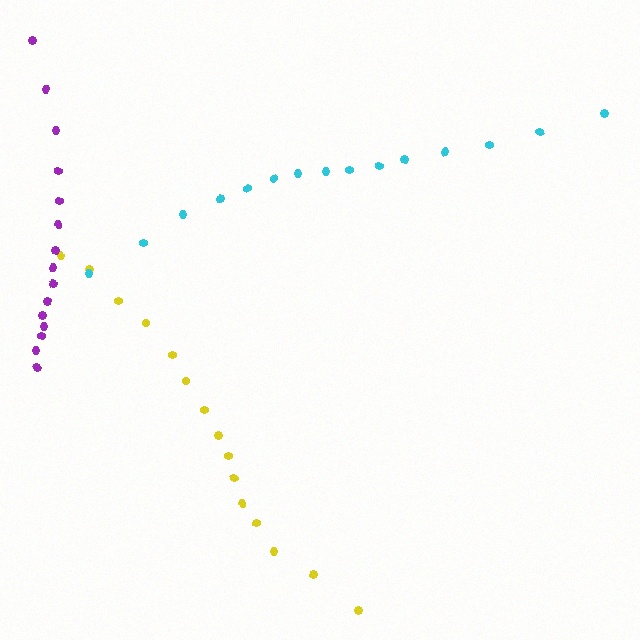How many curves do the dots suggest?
There are 3 distinct paths.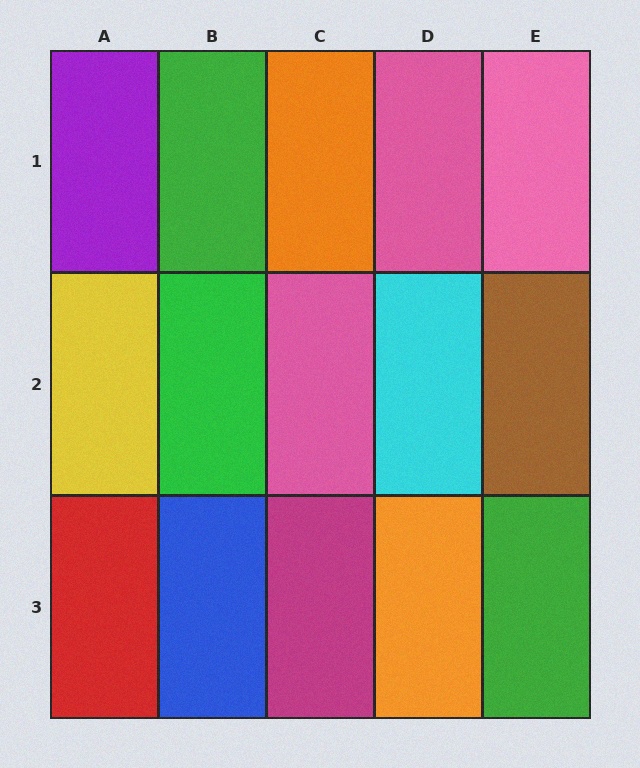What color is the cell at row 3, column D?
Orange.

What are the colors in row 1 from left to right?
Purple, green, orange, pink, pink.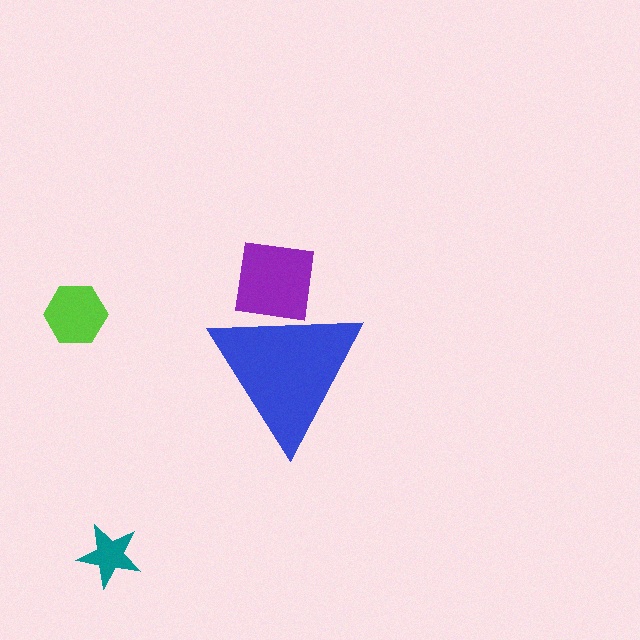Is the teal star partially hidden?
No, the teal star is fully visible.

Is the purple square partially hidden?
Yes, the purple square is partially hidden behind the blue triangle.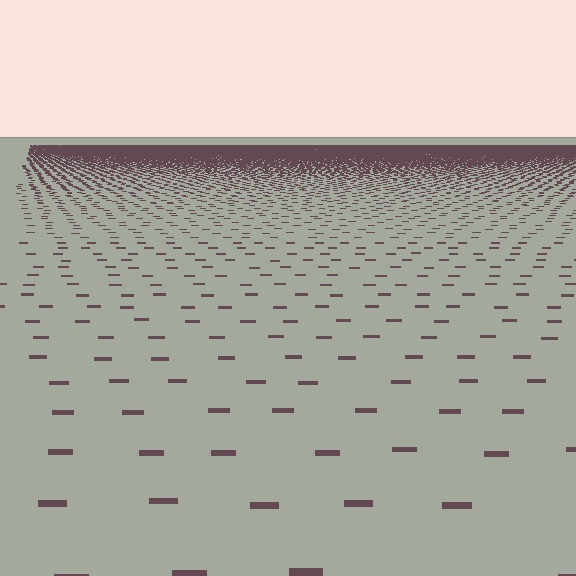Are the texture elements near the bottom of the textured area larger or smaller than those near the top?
Larger. Near the bottom, elements are closer to the viewer and appear at a bigger on-screen size.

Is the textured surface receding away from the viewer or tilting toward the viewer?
The surface is receding away from the viewer. Texture elements get smaller and denser toward the top.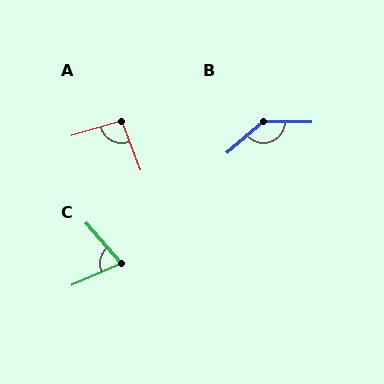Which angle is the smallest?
C, at approximately 72 degrees.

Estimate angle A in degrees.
Approximately 94 degrees.